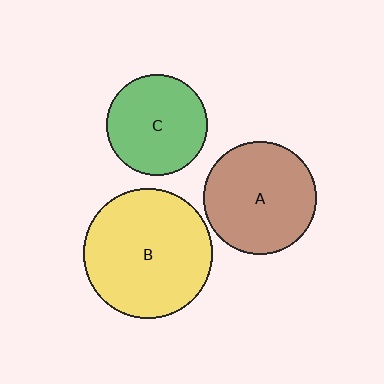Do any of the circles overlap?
No, none of the circles overlap.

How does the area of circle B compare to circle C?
Approximately 1.7 times.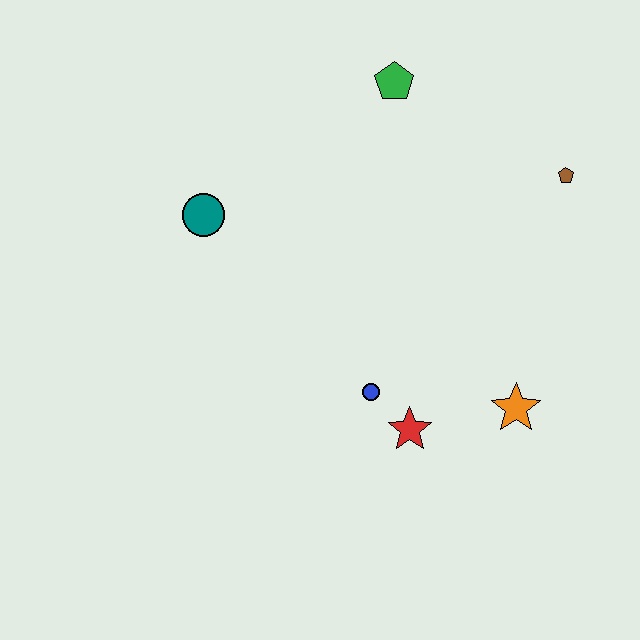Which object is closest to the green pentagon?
The brown pentagon is closest to the green pentagon.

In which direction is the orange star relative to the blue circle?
The orange star is to the right of the blue circle.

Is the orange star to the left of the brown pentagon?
Yes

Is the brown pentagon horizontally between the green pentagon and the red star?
No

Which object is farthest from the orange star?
The teal circle is farthest from the orange star.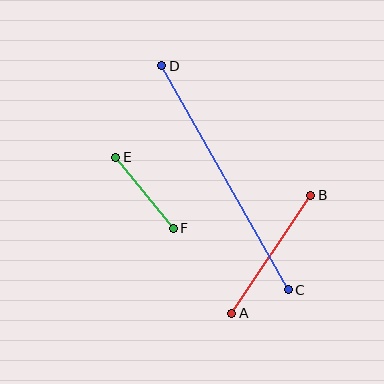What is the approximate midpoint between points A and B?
The midpoint is at approximately (271, 254) pixels.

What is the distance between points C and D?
The distance is approximately 257 pixels.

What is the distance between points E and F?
The distance is approximately 92 pixels.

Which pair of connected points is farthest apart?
Points C and D are farthest apart.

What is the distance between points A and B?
The distance is approximately 142 pixels.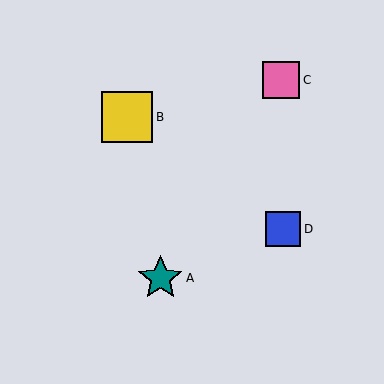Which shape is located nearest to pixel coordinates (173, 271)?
The teal star (labeled A) at (160, 278) is nearest to that location.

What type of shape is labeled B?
Shape B is a yellow square.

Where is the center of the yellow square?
The center of the yellow square is at (127, 117).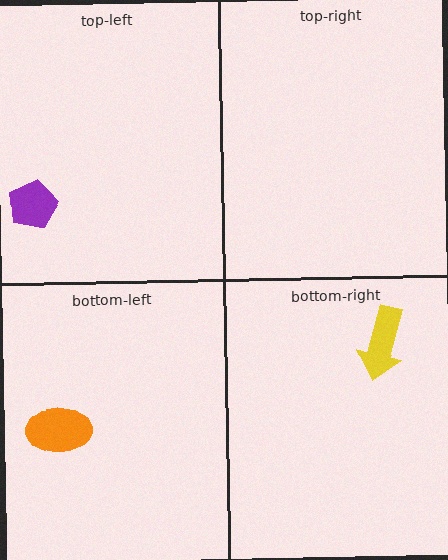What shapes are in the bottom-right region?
The yellow arrow.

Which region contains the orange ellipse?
The bottom-left region.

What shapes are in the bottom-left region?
The orange ellipse.